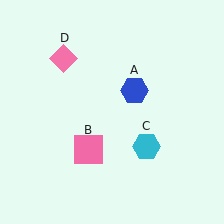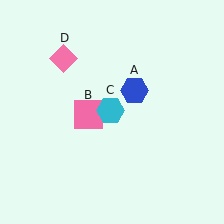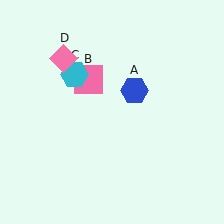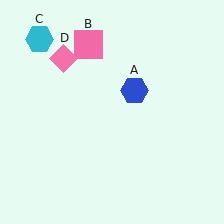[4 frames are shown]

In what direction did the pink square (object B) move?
The pink square (object B) moved up.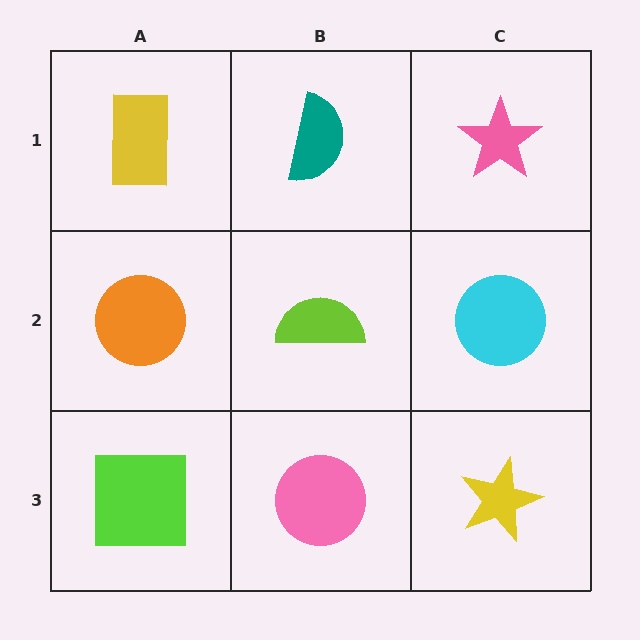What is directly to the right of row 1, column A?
A teal semicircle.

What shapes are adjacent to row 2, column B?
A teal semicircle (row 1, column B), a pink circle (row 3, column B), an orange circle (row 2, column A), a cyan circle (row 2, column C).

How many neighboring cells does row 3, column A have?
2.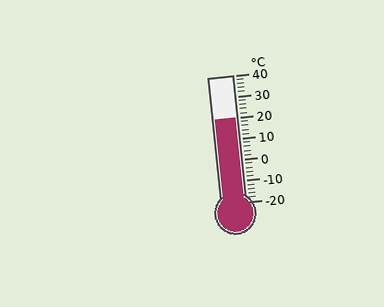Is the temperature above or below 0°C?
The temperature is above 0°C.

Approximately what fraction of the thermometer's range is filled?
The thermometer is filled to approximately 65% of its range.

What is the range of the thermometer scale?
The thermometer scale ranges from -20°C to 40°C.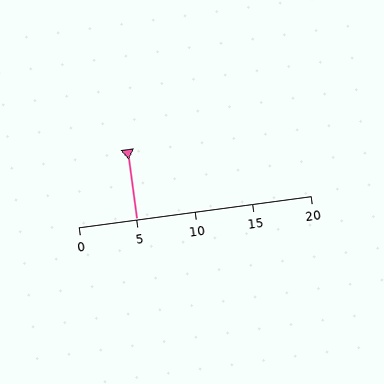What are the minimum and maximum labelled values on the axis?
The axis runs from 0 to 20.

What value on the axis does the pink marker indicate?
The marker indicates approximately 5.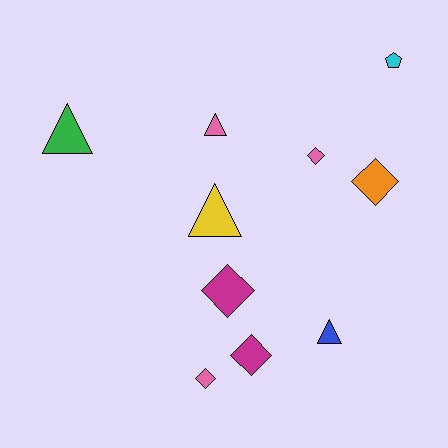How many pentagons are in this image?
There is 1 pentagon.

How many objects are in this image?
There are 10 objects.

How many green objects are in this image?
There is 1 green object.